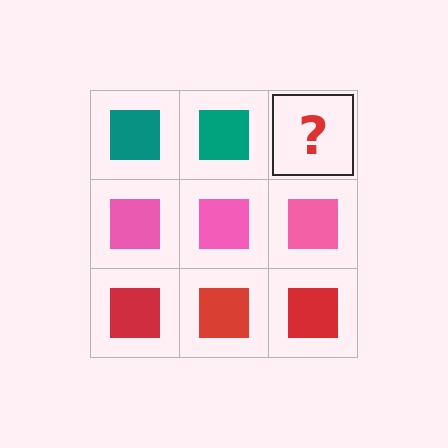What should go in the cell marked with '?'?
The missing cell should contain a teal square.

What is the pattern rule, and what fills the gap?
The rule is that each row has a consistent color. The gap should be filled with a teal square.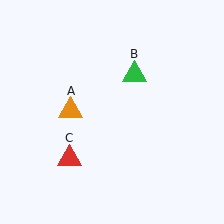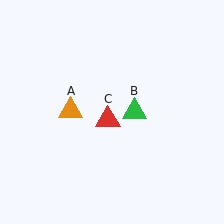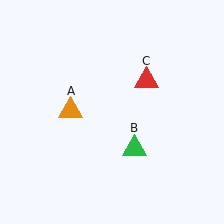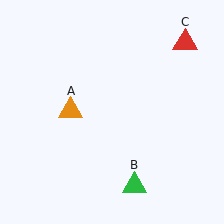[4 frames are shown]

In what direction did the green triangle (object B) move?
The green triangle (object B) moved down.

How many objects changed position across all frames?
2 objects changed position: green triangle (object B), red triangle (object C).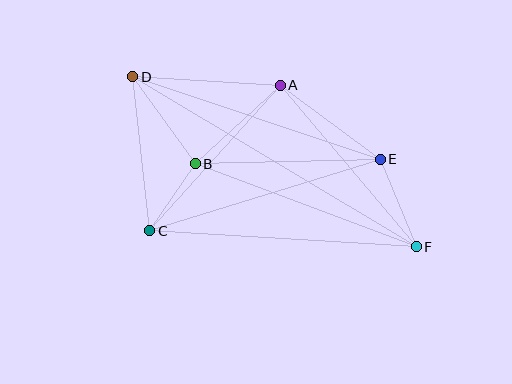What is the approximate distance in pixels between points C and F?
The distance between C and F is approximately 267 pixels.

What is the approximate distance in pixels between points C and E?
The distance between C and E is approximately 242 pixels.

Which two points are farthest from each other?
Points D and F are farthest from each other.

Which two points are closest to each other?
Points B and C are closest to each other.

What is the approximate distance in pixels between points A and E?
The distance between A and E is approximately 125 pixels.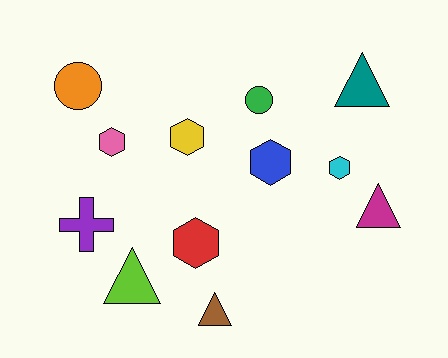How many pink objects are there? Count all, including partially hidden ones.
There is 1 pink object.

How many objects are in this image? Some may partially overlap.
There are 12 objects.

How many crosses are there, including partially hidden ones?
There is 1 cross.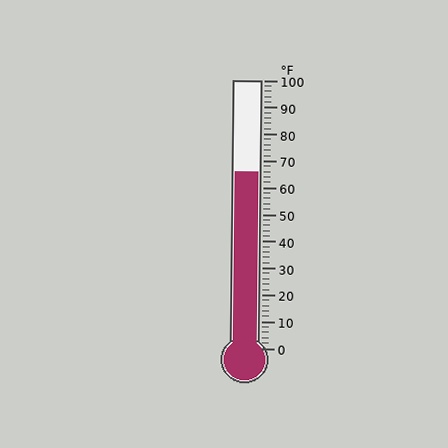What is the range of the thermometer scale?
The thermometer scale ranges from 0°F to 100°F.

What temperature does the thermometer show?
The thermometer shows approximately 66°F.